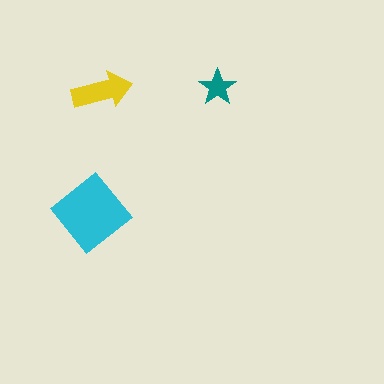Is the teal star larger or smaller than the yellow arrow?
Smaller.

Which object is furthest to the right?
The teal star is rightmost.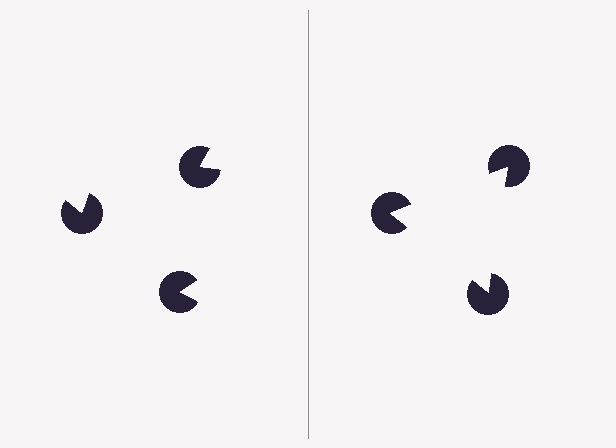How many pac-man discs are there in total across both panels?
6 — 3 on each side.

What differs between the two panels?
The pac-man discs are positioned identically on both sides; only the wedge orientations differ. On the right they align to a triangle; on the left they are misaligned.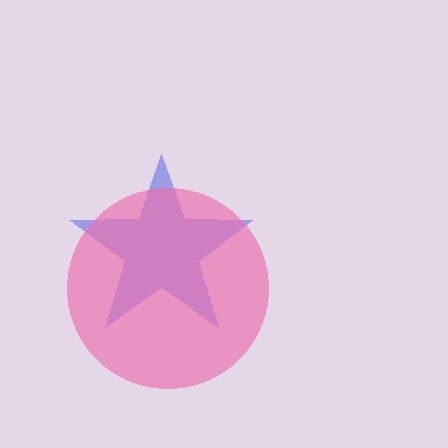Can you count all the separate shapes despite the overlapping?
Yes, there are 2 separate shapes.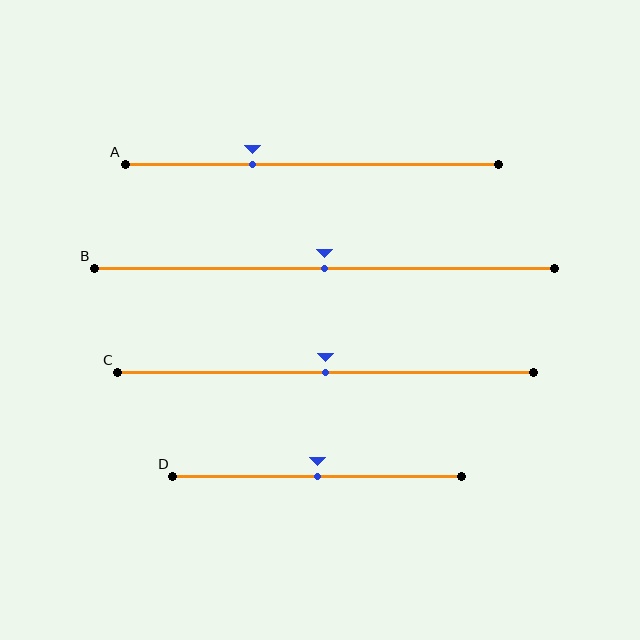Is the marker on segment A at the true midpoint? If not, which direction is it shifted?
No, the marker on segment A is shifted to the left by about 16% of the segment length.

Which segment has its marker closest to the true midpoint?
Segment B has its marker closest to the true midpoint.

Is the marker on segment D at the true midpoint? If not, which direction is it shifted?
Yes, the marker on segment D is at the true midpoint.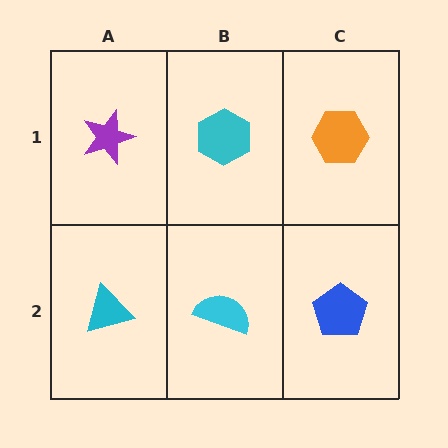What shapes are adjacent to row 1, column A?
A cyan triangle (row 2, column A), a cyan hexagon (row 1, column B).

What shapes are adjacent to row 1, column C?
A blue pentagon (row 2, column C), a cyan hexagon (row 1, column B).